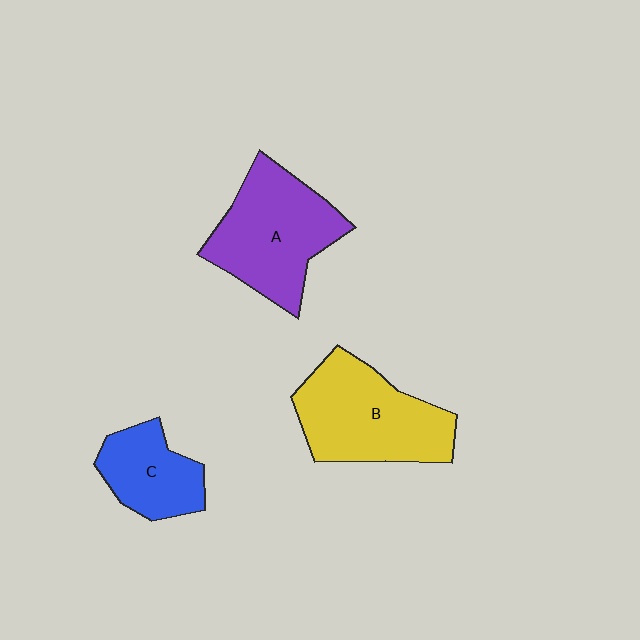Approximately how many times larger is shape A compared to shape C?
Approximately 1.7 times.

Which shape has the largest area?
Shape B (yellow).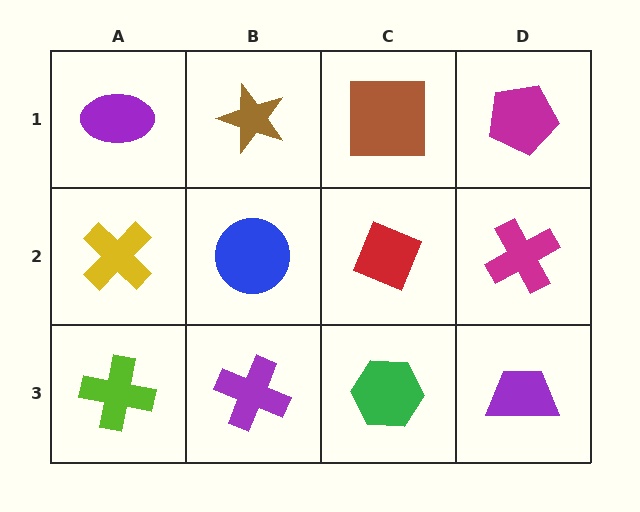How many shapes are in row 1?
4 shapes.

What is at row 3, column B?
A purple cross.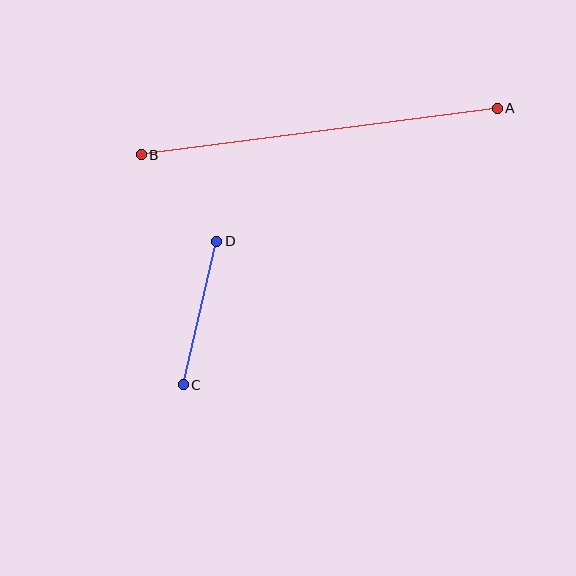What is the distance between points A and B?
The distance is approximately 359 pixels.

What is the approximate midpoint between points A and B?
The midpoint is at approximately (319, 131) pixels.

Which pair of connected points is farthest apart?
Points A and B are farthest apart.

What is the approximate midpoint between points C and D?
The midpoint is at approximately (200, 313) pixels.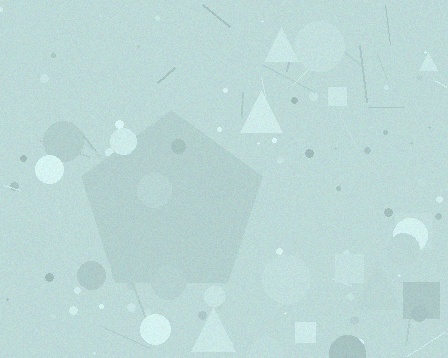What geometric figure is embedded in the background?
A pentagon is embedded in the background.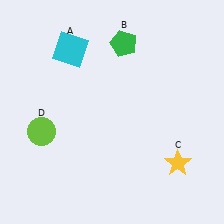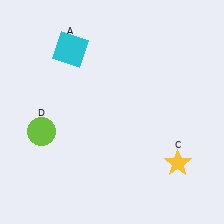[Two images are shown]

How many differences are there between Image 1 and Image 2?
There is 1 difference between the two images.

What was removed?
The green pentagon (B) was removed in Image 2.